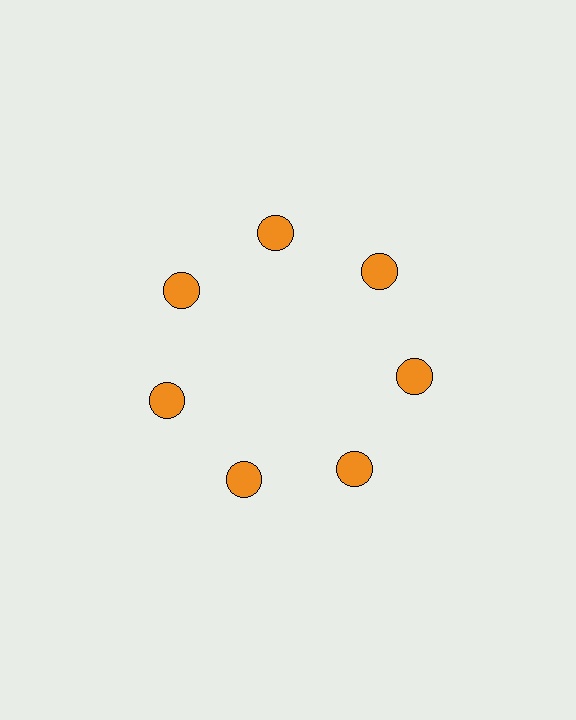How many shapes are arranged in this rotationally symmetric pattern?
There are 7 shapes, arranged in 7 groups of 1.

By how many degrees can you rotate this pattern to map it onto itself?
The pattern maps onto itself every 51 degrees of rotation.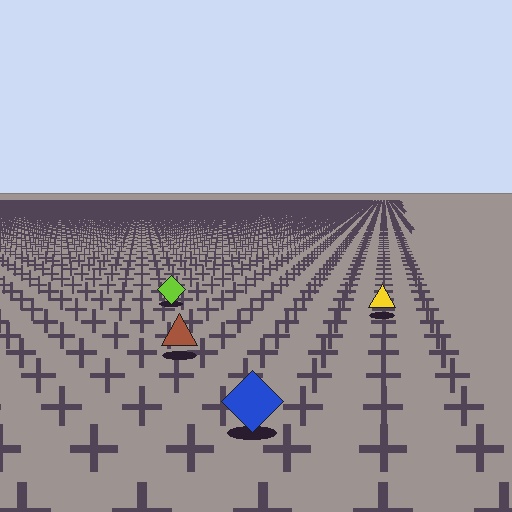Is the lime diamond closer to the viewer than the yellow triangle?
No. The yellow triangle is closer — you can tell from the texture gradient: the ground texture is coarser near it.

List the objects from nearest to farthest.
From nearest to farthest: the blue diamond, the brown triangle, the yellow triangle, the lime diamond.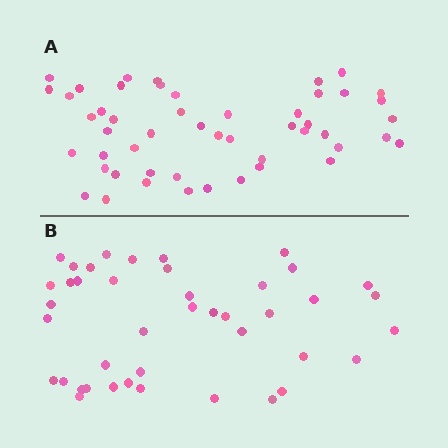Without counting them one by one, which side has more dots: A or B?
Region A (the top region) has more dots.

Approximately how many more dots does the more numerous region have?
Region A has roughly 8 or so more dots than region B.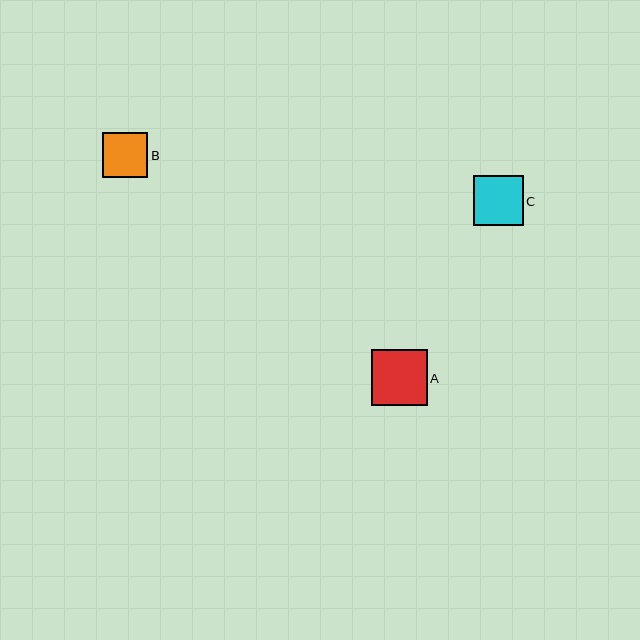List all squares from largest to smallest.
From largest to smallest: A, C, B.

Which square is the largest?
Square A is the largest with a size of approximately 56 pixels.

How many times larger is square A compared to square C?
Square A is approximately 1.1 times the size of square C.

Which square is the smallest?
Square B is the smallest with a size of approximately 45 pixels.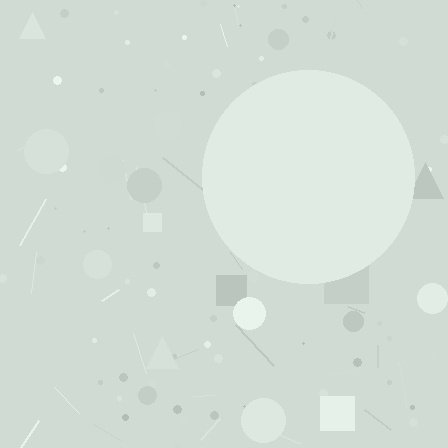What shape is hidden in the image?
A circle is hidden in the image.